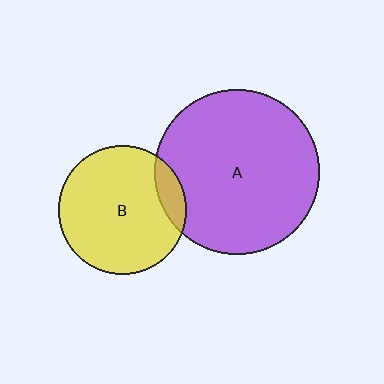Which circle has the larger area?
Circle A (purple).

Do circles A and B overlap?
Yes.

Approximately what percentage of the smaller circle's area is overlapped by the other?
Approximately 10%.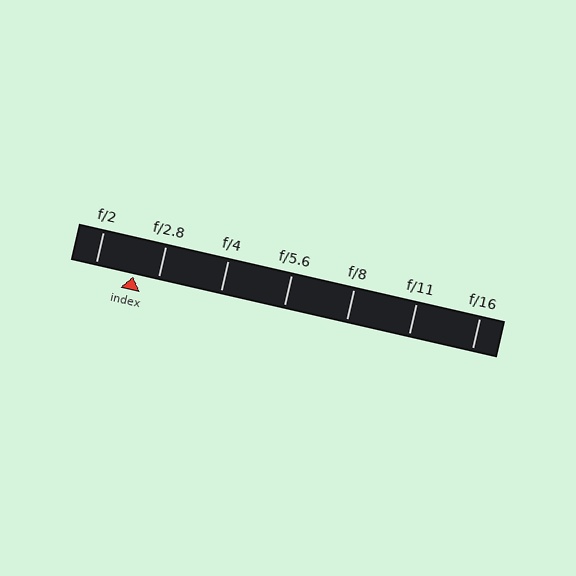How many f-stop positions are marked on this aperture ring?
There are 7 f-stop positions marked.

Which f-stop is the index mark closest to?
The index mark is closest to f/2.8.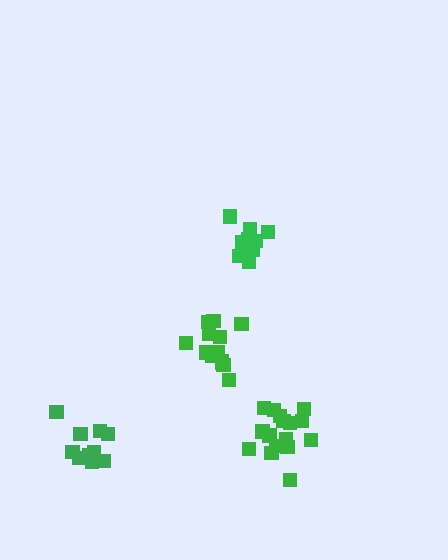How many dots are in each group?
Group 1: 10 dots, Group 2: 10 dots, Group 3: 16 dots, Group 4: 13 dots (49 total).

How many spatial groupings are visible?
There are 4 spatial groupings.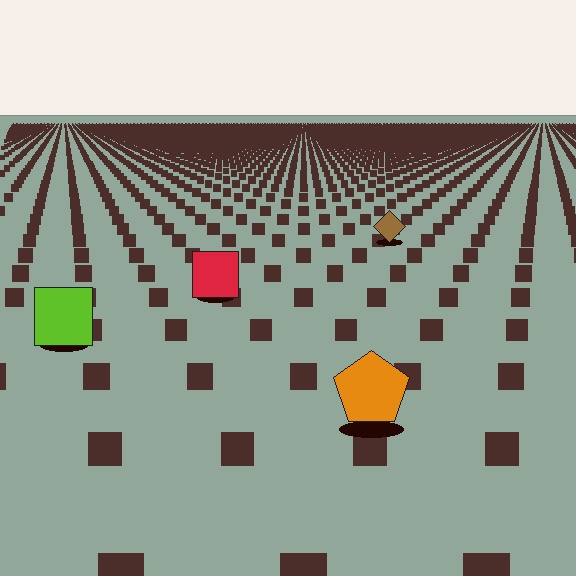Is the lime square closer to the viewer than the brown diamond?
Yes. The lime square is closer — you can tell from the texture gradient: the ground texture is coarser near it.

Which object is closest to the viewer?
The orange pentagon is closest. The texture marks near it are larger and more spread out.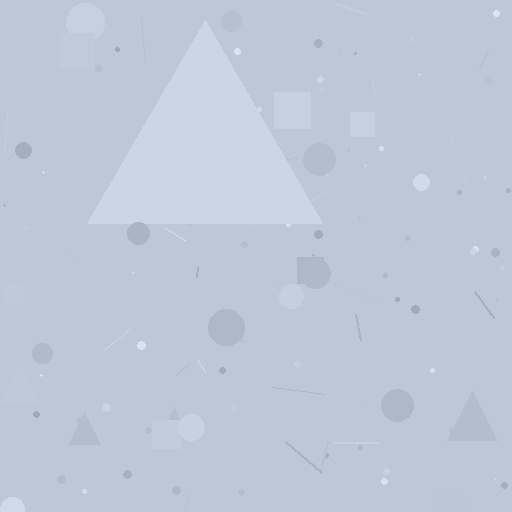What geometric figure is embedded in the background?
A triangle is embedded in the background.